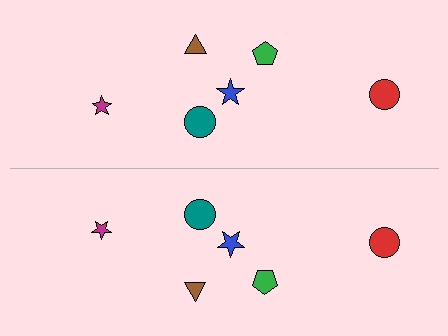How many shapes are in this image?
There are 12 shapes in this image.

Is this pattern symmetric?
Yes, this pattern has bilateral (reflection) symmetry.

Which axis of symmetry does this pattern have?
The pattern has a horizontal axis of symmetry running through the center of the image.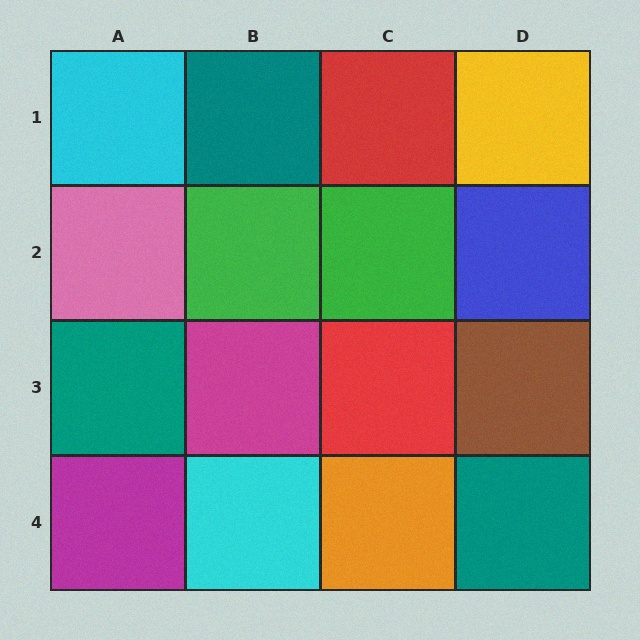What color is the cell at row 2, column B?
Green.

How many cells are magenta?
2 cells are magenta.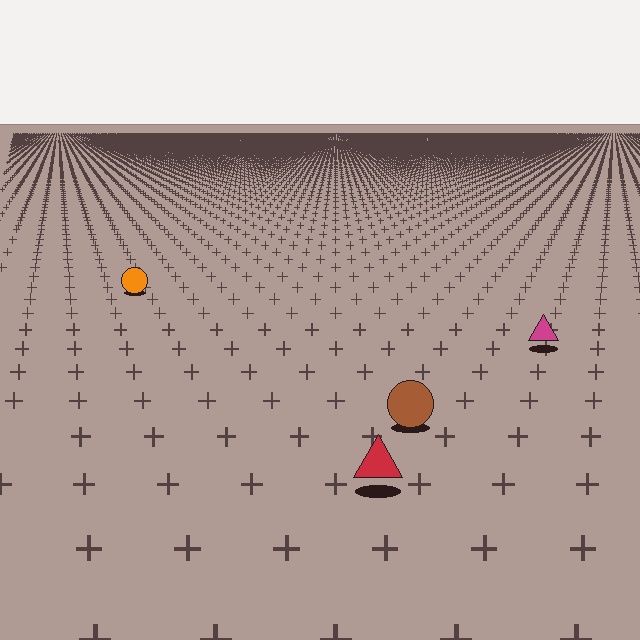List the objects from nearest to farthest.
From nearest to farthest: the red triangle, the brown circle, the magenta triangle, the orange circle.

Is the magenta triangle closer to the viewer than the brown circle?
No. The brown circle is closer — you can tell from the texture gradient: the ground texture is coarser near it.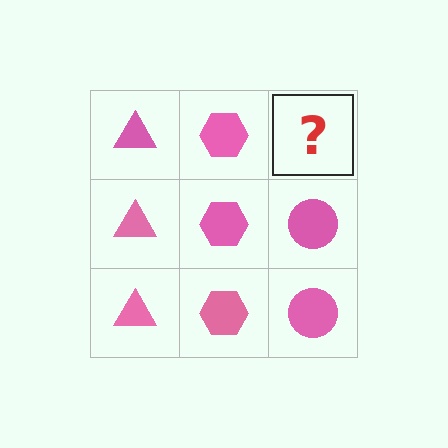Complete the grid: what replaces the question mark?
The question mark should be replaced with a pink circle.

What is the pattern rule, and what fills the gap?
The rule is that each column has a consistent shape. The gap should be filled with a pink circle.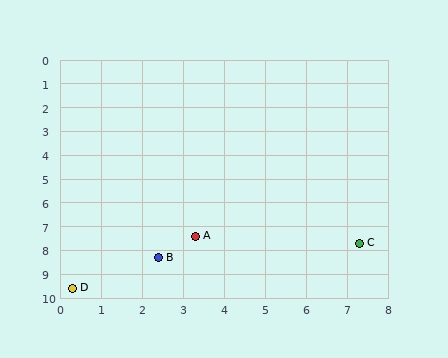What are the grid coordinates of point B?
Point B is at approximately (2.4, 8.3).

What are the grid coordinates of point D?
Point D is at approximately (0.3, 9.6).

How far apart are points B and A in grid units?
Points B and A are about 1.3 grid units apart.